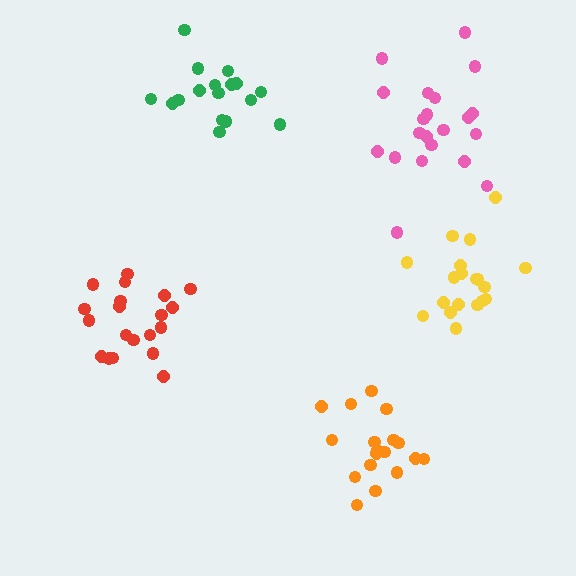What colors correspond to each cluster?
The clusters are colored: green, orange, red, yellow, pink.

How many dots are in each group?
Group 1: 17 dots, Group 2: 18 dots, Group 3: 20 dots, Group 4: 19 dots, Group 5: 21 dots (95 total).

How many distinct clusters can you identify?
There are 5 distinct clusters.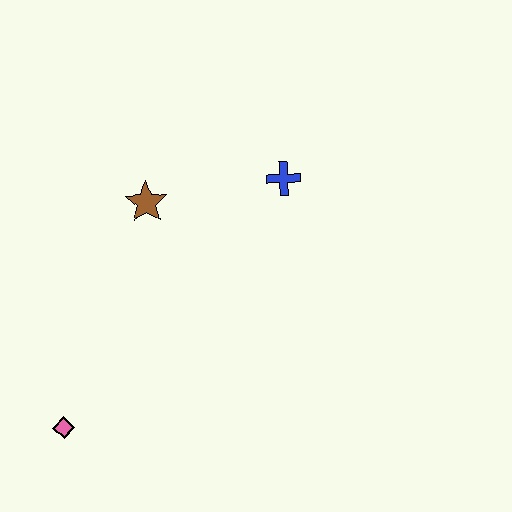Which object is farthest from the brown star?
The pink diamond is farthest from the brown star.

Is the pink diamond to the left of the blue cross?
Yes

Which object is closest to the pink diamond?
The brown star is closest to the pink diamond.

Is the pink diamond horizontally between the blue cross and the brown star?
No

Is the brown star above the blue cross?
No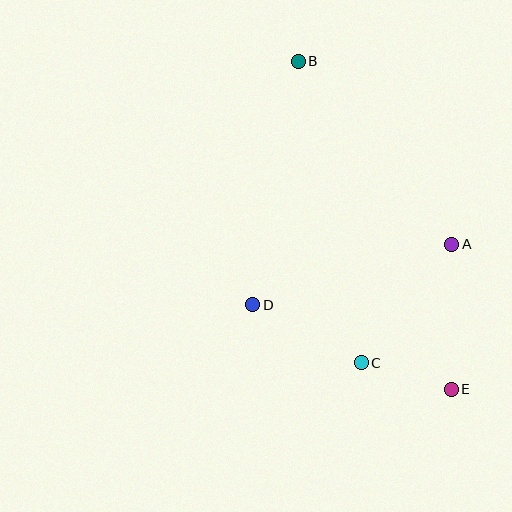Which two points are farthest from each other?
Points B and E are farthest from each other.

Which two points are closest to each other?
Points C and E are closest to each other.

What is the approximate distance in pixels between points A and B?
The distance between A and B is approximately 238 pixels.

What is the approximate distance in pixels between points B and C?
The distance between B and C is approximately 308 pixels.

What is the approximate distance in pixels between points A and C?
The distance between A and C is approximately 149 pixels.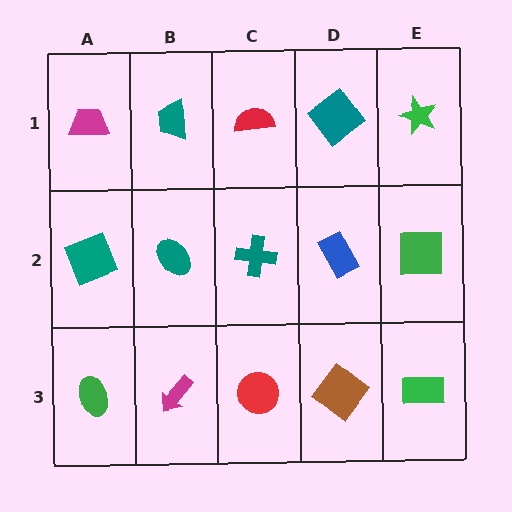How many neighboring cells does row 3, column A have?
2.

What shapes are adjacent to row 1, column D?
A blue rectangle (row 2, column D), a red semicircle (row 1, column C), a green star (row 1, column E).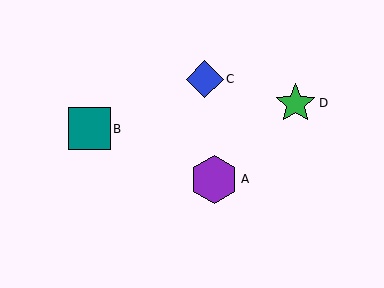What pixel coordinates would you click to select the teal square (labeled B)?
Click at (89, 129) to select the teal square B.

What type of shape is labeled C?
Shape C is a blue diamond.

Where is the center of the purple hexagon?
The center of the purple hexagon is at (214, 179).